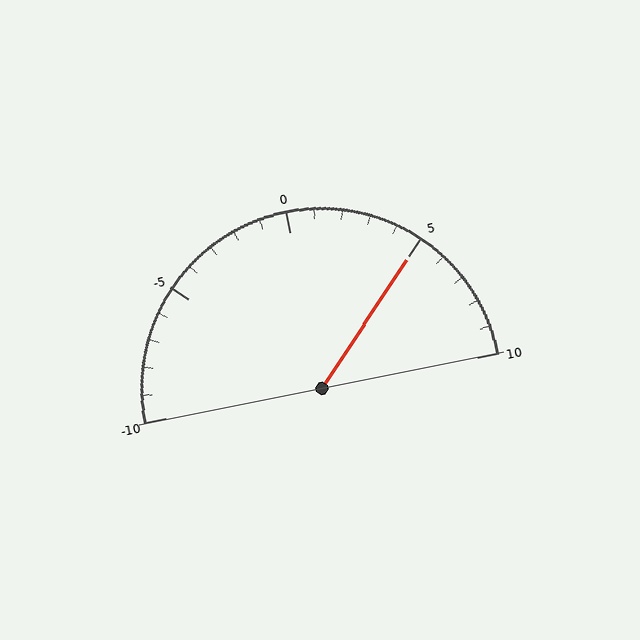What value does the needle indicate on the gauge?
The needle indicates approximately 5.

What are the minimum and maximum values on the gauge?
The gauge ranges from -10 to 10.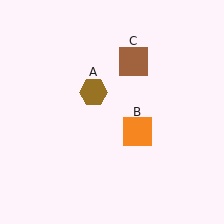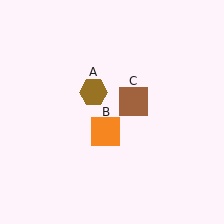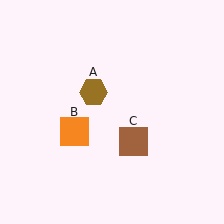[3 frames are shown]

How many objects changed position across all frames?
2 objects changed position: orange square (object B), brown square (object C).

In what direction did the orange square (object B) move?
The orange square (object B) moved left.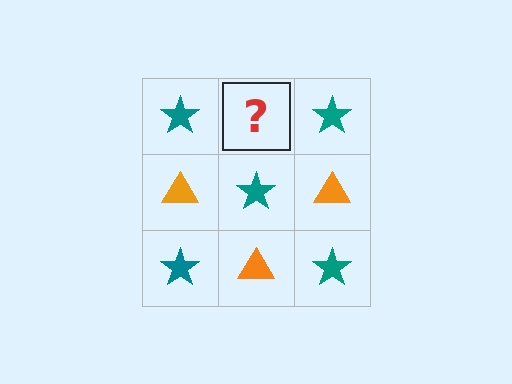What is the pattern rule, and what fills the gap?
The rule is that it alternates teal star and orange triangle in a checkerboard pattern. The gap should be filled with an orange triangle.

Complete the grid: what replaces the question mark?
The question mark should be replaced with an orange triangle.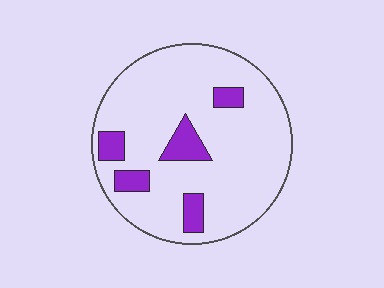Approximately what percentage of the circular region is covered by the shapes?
Approximately 15%.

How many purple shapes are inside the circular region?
5.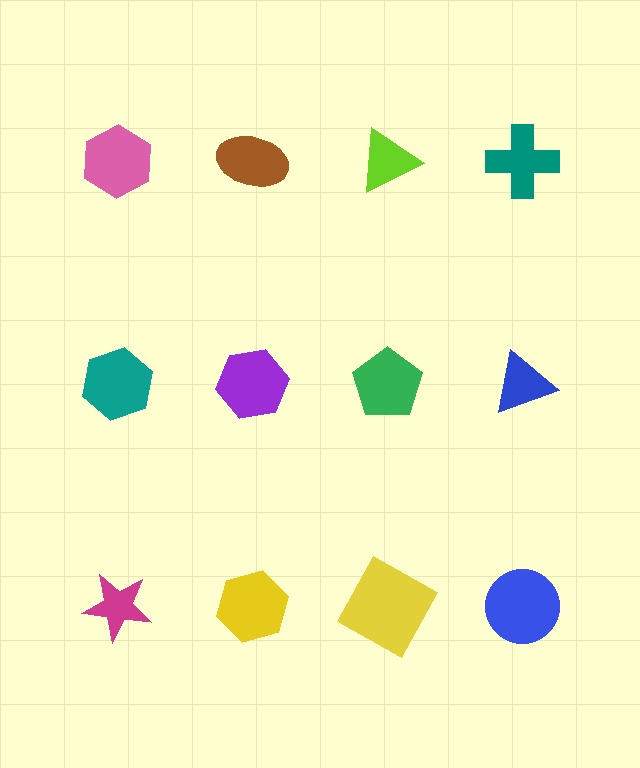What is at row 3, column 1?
A magenta star.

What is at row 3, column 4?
A blue circle.